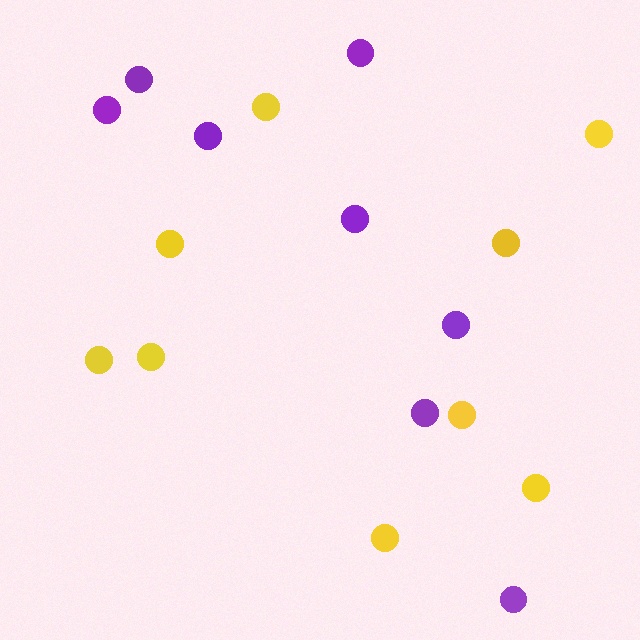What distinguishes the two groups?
There are 2 groups: one group of purple circles (8) and one group of yellow circles (9).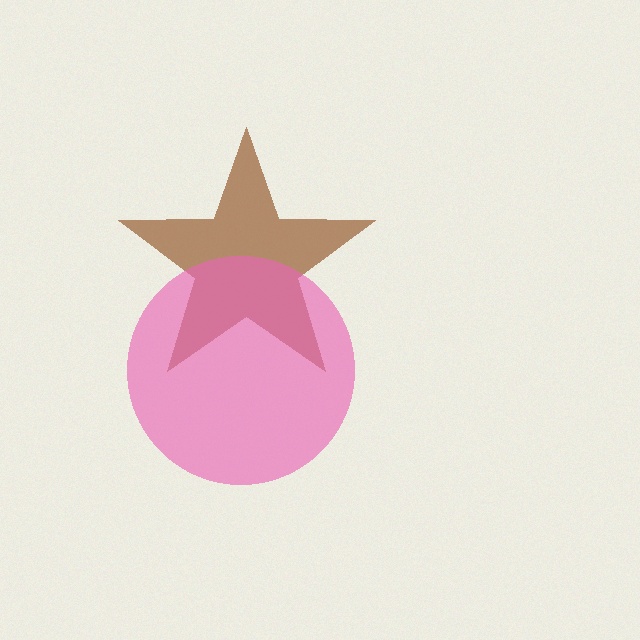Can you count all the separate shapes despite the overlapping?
Yes, there are 2 separate shapes.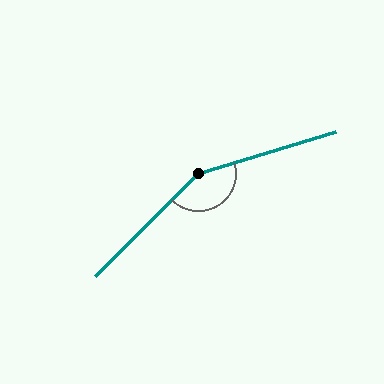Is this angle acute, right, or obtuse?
It is obtuse.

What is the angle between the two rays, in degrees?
Approximately 152 degrees.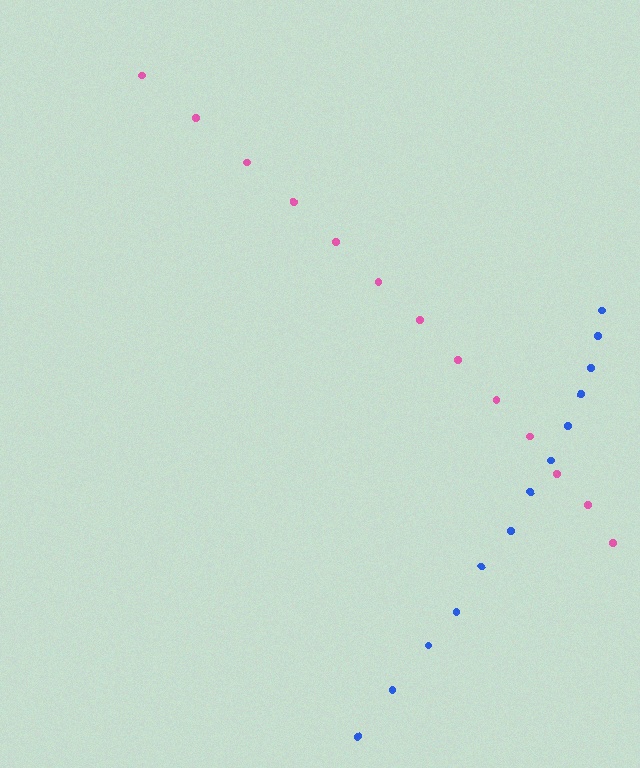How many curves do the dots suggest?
There are 2 distinct paths.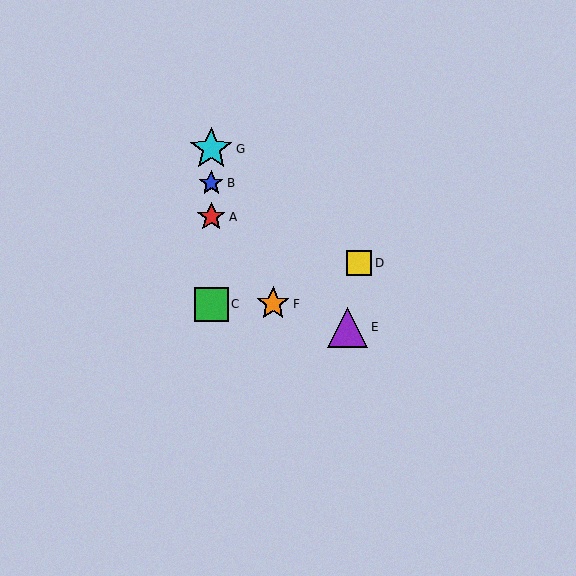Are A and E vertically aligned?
No, A is at x≈211 and E is at x≈348.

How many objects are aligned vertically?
4 objects (A, B, C, G) are aligned vertically.